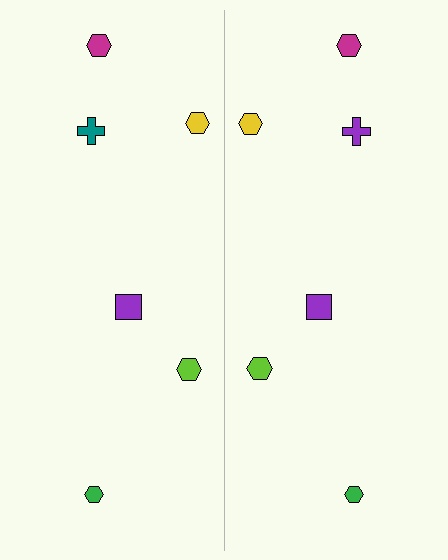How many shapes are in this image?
There are 12 shapes in this image.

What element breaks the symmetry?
The purple cross on the right side breaks the symmetry — its mirror counterpart is teal.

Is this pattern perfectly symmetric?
No, the pattern is not perfectly symmetric. The purple cross on the right side breaks the symmetry — its mirror counterpart is teal.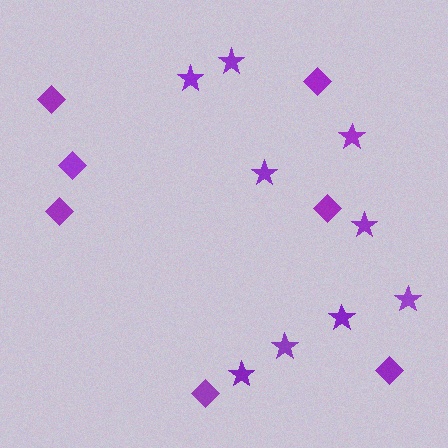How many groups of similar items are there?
There are 2 groups: one group of stars (9) and one group of diamonds (7).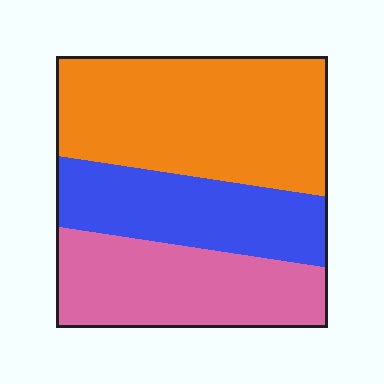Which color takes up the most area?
Orange, at roughly 45%.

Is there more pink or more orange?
Orange.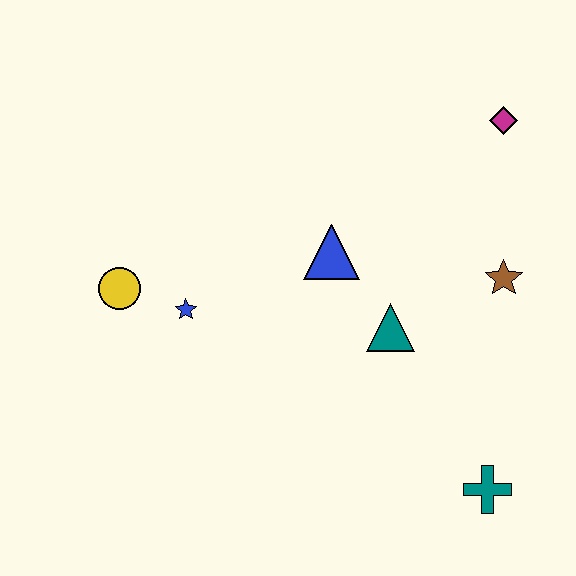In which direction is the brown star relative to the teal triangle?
The brown star is to the right of the teal triangle.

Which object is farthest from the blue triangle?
The teal cross is farthest from the blue triangle.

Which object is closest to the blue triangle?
The teal triangle is closest to the blue triangle.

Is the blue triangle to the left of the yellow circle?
No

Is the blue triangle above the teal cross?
Yes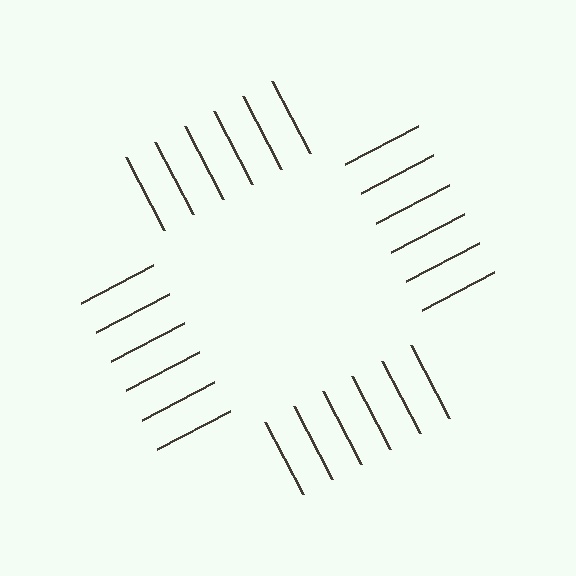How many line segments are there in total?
24 — 6 along each of the 4 edges.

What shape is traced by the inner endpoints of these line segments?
An illusory square — the line segments terminate on its edges but no continuous stroke is drawn.